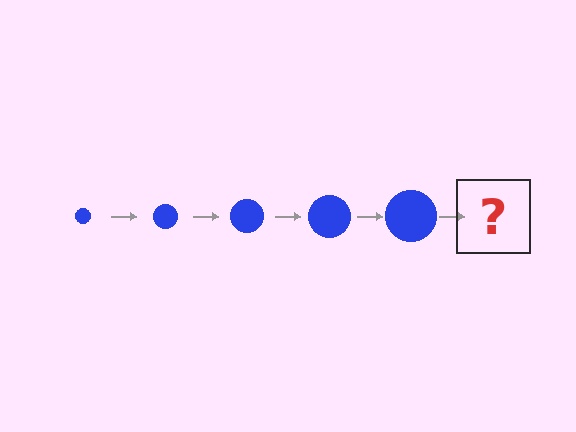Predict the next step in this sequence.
The next step is a blue circle, larger than the previous one.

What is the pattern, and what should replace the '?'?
The pattern is that the circle gets progressively larger each step. The '?' should be a blue circle, larger than the previous one.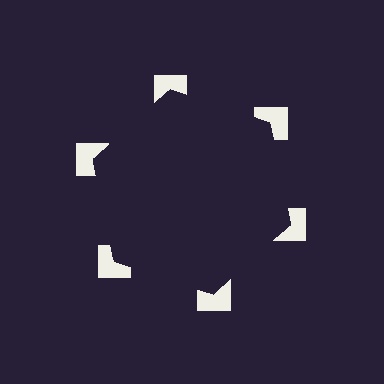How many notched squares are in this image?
There are 6 — one at each vertex of the illusory hexagon.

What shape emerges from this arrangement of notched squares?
An illusory hexagon — its edges are inferred from the aligned wedge cuts in the notched squares, not physically drawn.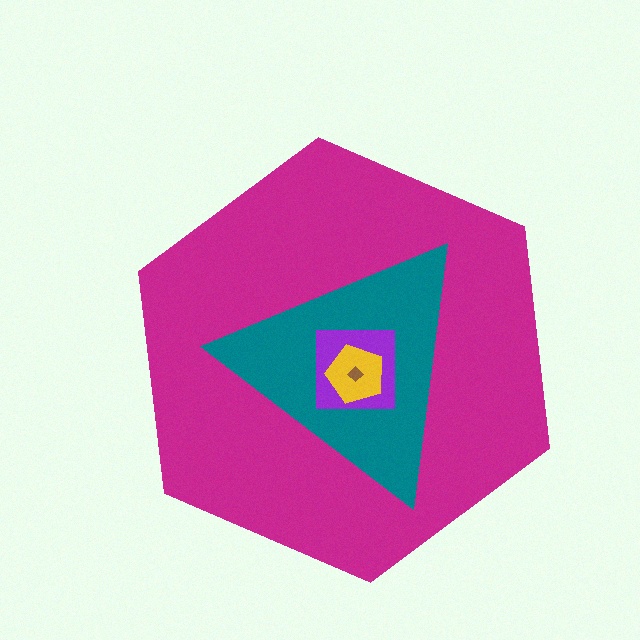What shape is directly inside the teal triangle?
The purple square.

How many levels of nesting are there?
5.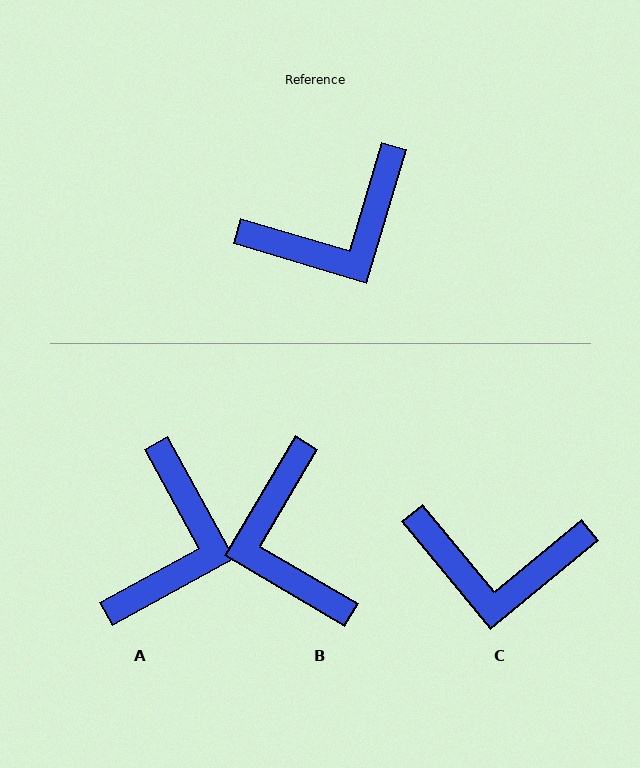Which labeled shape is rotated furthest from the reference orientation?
B, about 104 degrees away.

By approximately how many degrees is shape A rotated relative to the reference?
Approximately 45 degrees counter-clockwise.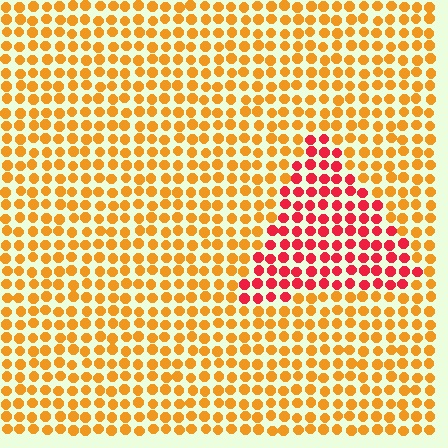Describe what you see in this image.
The image is filled with small orange elements in a uniform arrangement. A triangle-shaped region is visible where the elements are tinted to a slightly different hue, forming a subtle color boundary.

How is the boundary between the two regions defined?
The boundary is defined purely by a slight shift in hue (about 45 degrees). Spacing, size, and orientation are identical on both sides.